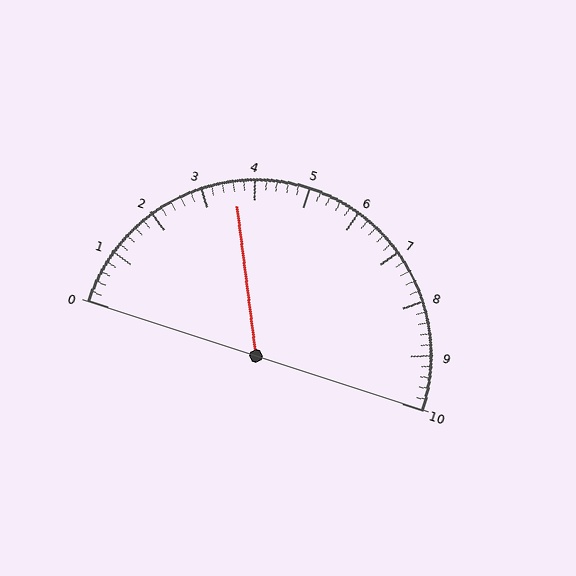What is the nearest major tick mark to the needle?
The nearest major tick mark is 4.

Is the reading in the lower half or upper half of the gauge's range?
The reading is in the lower half of the range (0 to 10).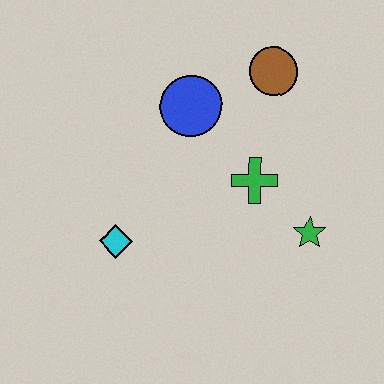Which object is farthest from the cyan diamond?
The brown circle is farthest from the cyan diamond.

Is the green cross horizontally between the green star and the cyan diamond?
Yes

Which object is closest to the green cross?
The green star is closest to the green cross.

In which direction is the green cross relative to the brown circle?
The green cross is below the brown circle.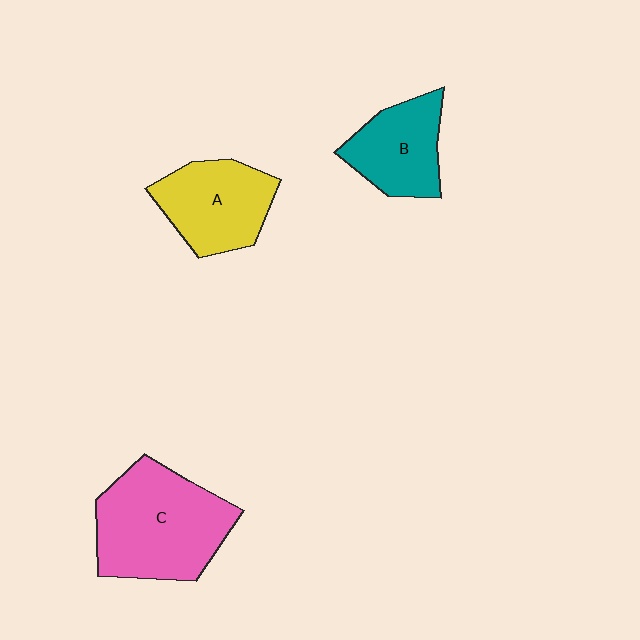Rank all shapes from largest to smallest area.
From largest to smallest: C (pink), A (yellow), B (teal).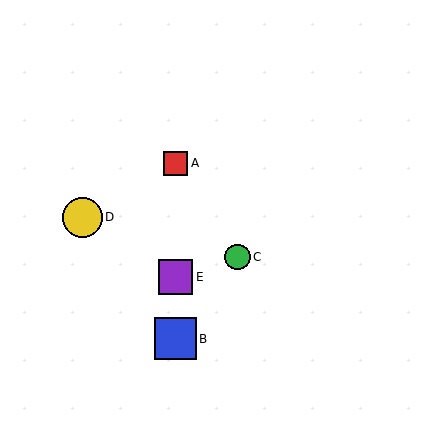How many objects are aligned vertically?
3 objects (A, B, E) are aligned vertically.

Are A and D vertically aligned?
No, A is at x≈176 and D is at x≈82.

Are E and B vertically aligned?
Yes, both are at x≈176.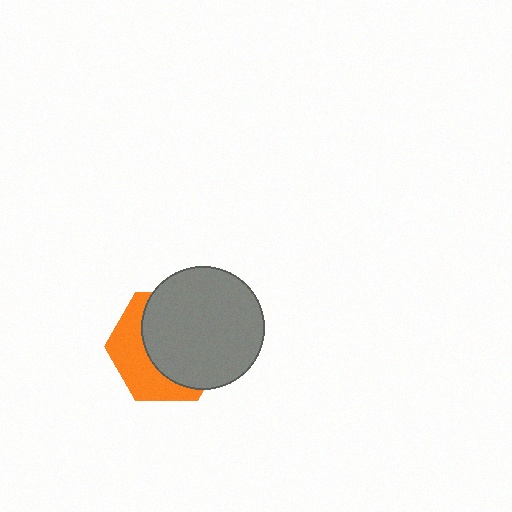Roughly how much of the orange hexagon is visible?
A small part of it is visible (roughly 39%).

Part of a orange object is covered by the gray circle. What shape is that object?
It is a hexagon.